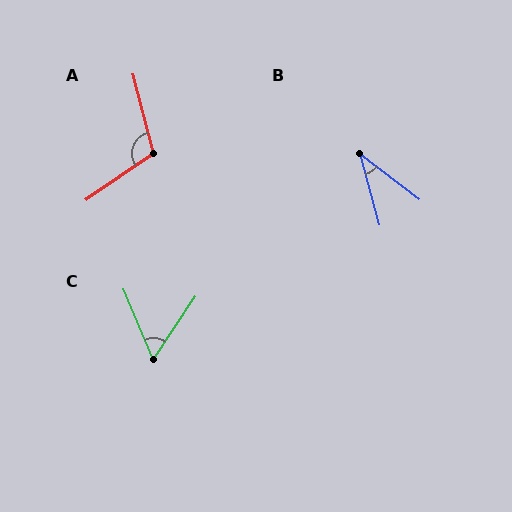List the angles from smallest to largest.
B (37°), C (57°), A (110°).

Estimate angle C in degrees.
Approximately 57 degrees.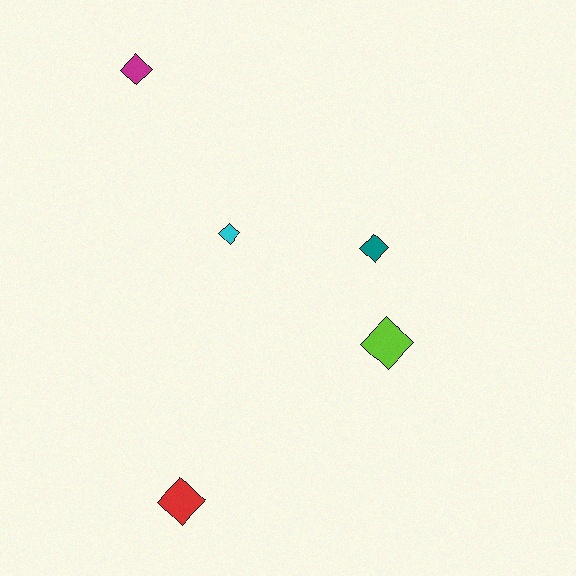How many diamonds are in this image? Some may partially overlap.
There are 5 diamonds.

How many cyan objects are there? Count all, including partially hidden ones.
There is 1 cyan object.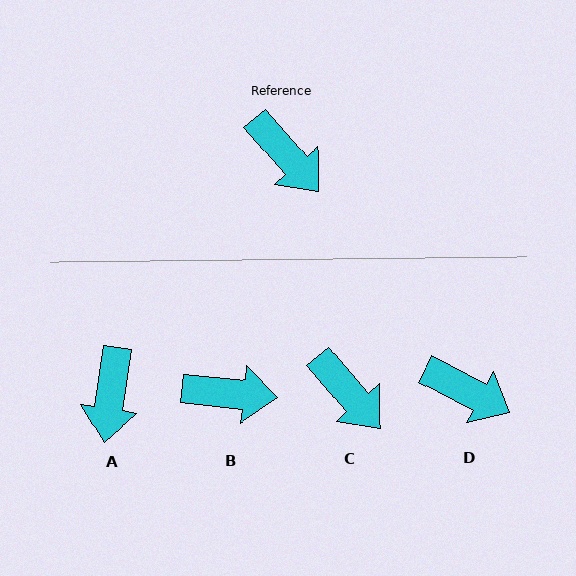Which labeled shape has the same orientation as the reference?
C.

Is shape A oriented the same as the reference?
No, it is off by about 49 degrees.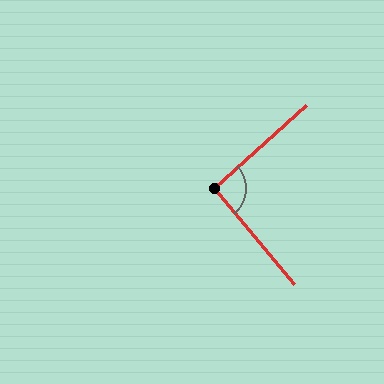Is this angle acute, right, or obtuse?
It is approximately a right angle.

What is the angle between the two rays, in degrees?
Approximately 92 degrees.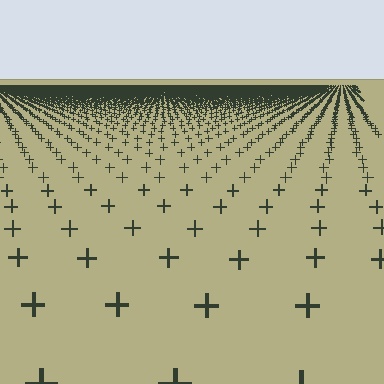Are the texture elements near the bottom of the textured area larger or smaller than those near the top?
Larger. Near the bottom, elements are closer to the viewer and appear at a bigger on-screen size.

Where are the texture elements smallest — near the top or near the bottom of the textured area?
Near the top.